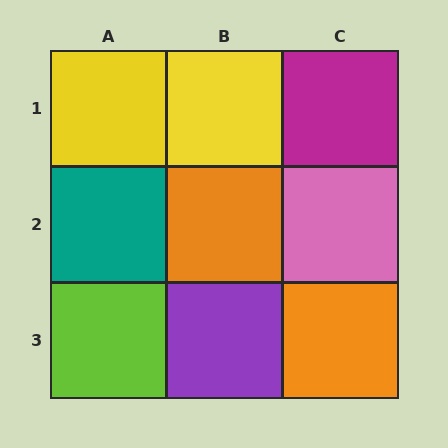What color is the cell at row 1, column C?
Magenta.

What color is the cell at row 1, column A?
Yellow.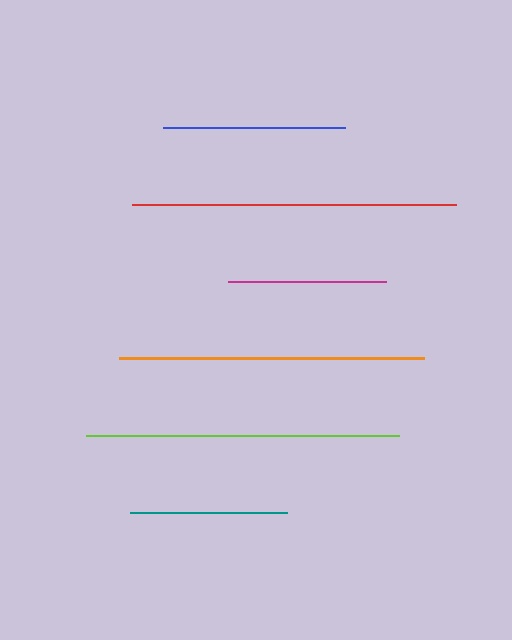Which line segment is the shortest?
The teal line is the shortest at approximately 157 pixels.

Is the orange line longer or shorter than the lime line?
The lime line is longer than the orange line.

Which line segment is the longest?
The red line is the longest at approximately 323 pixels.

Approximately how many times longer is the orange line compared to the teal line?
The orange line is approximately 1.9 times the length of the teal line.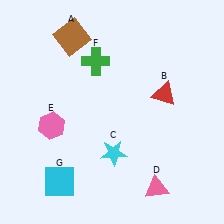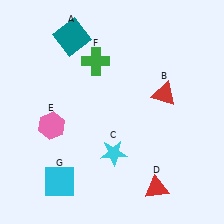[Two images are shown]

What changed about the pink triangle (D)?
In Image 1, D is pink. In Image 2, it changed to red.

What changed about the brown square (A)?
In Image 1, A is brown. In Image 2, it changed to teal.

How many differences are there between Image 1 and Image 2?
There are 2 differences between the two images.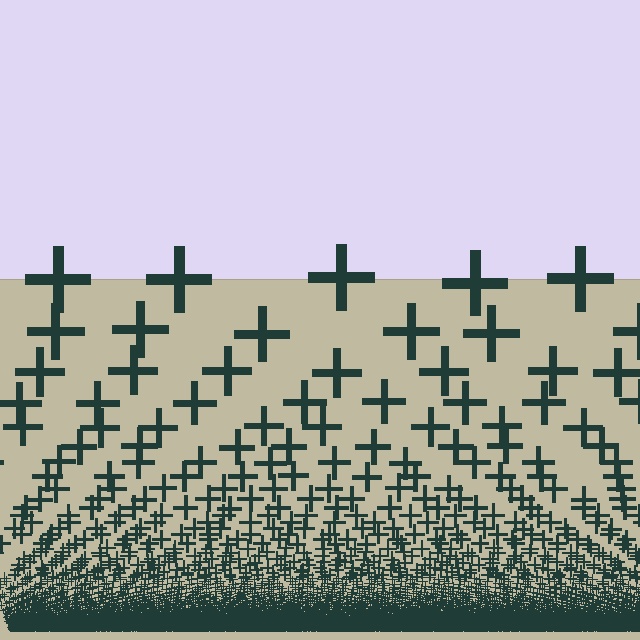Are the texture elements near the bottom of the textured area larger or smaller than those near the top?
Smaller. The gradient is inverted — elements near the bottom are smaller and denser.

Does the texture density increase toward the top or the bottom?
Density increases toward the bottom.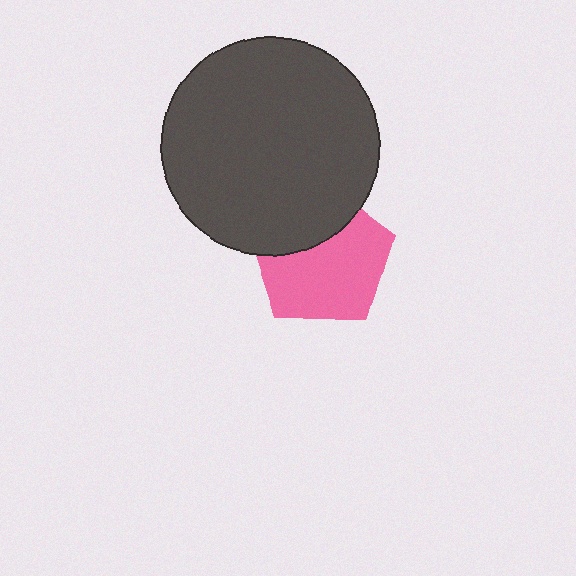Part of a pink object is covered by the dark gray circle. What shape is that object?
It is a pentagon.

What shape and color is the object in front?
The object in front is a dark gray circle.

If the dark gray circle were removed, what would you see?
You would see the complete pink pentagon.